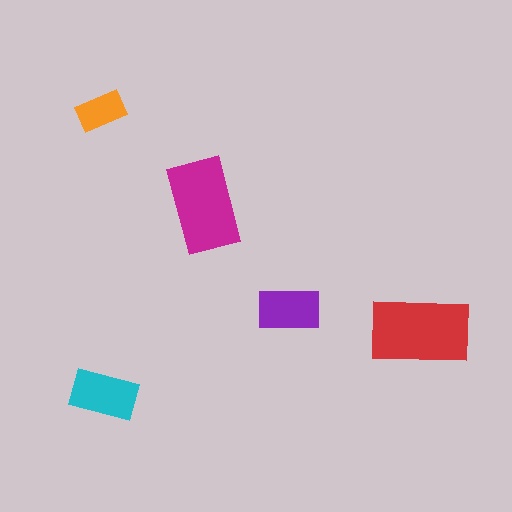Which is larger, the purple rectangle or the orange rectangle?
The purple one.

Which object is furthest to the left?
The orange rectangle is leftmost.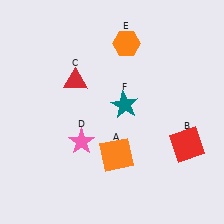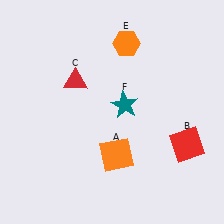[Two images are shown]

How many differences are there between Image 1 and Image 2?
There is 1 difference between the two images.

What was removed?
The pink star (D) was removed in Image 2.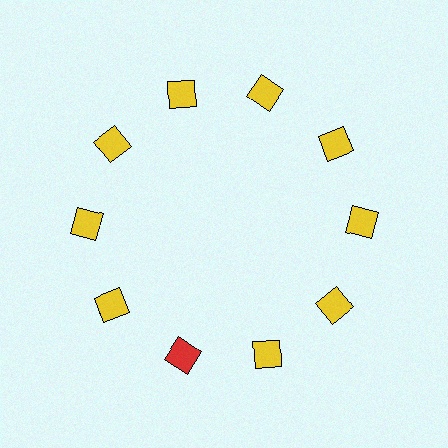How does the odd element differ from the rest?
It has a different color: red instead of yellow.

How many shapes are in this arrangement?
There are 10 shapes arranged in a ring pattern.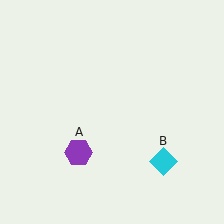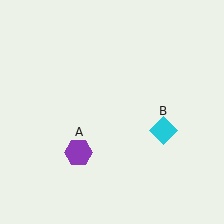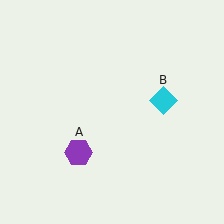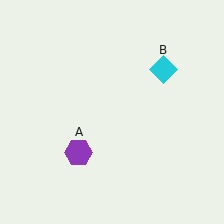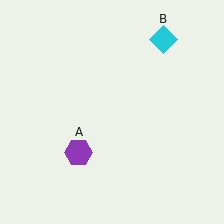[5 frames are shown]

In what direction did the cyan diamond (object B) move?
The cyan diamond (object B) moved up.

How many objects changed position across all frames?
1 object changed position: cyan diamond (object B).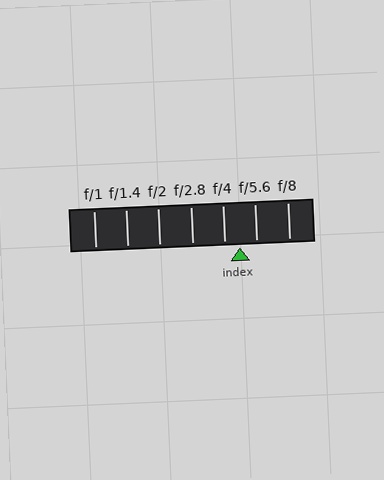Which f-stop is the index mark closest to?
The index mark is closest to f/4.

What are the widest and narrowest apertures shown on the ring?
The widest aperture shown is f/1 and the narrowest is f/8.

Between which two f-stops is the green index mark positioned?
The index mark is between f/4 and f/5.6.